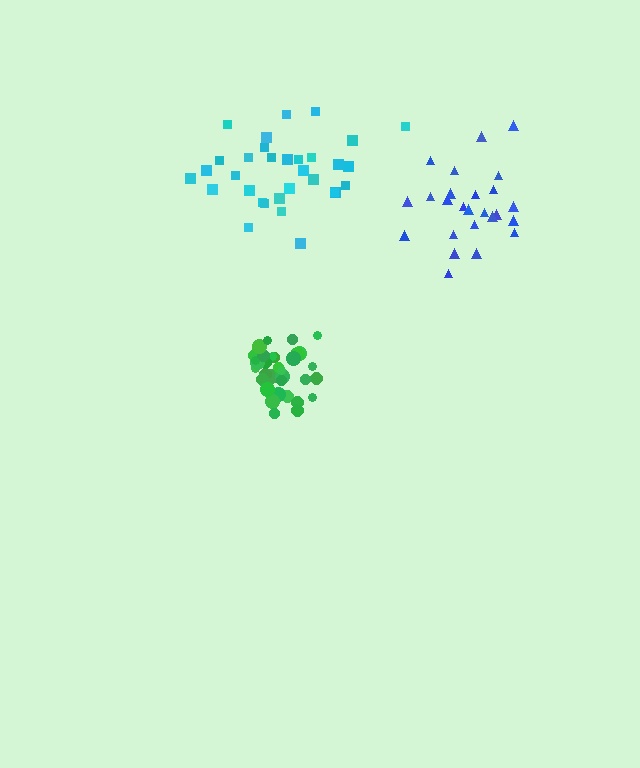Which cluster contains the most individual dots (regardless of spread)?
Green (35).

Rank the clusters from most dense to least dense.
green, blue, cyan.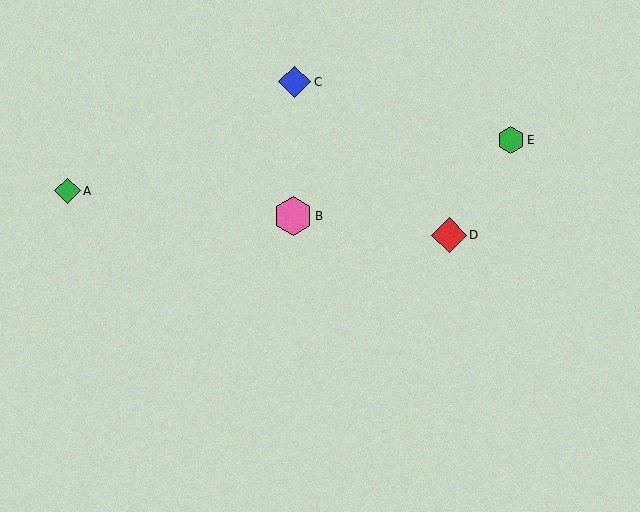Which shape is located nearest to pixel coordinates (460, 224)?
The red diamond (labeled D) at (449, 235) is nearest to that location.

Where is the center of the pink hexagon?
The center of the pink hexagon is at (293, 216).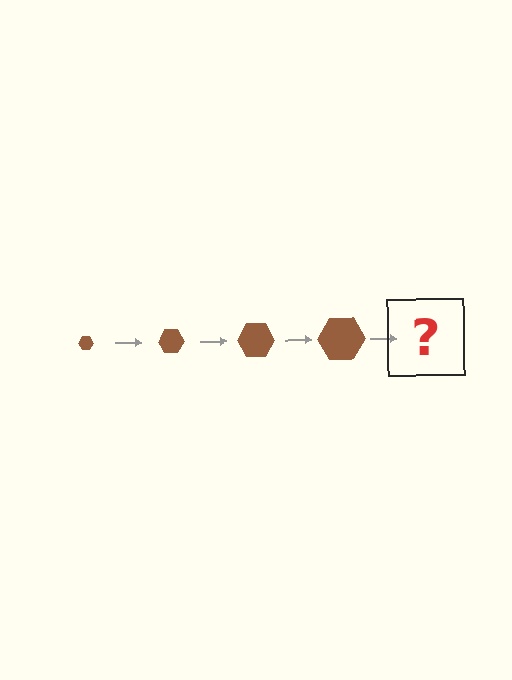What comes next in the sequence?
The next element should be a brown hexagon, larger than the previous one.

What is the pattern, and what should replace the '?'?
The pattern is that the hexagon gets progressively larger each step. The '?' should be a brown hexagon, larger than the previous one.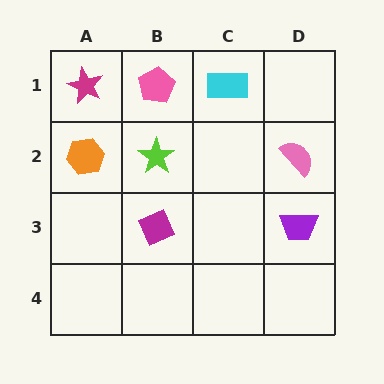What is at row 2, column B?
A lime star.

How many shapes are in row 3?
2 shapes.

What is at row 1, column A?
A magenta star.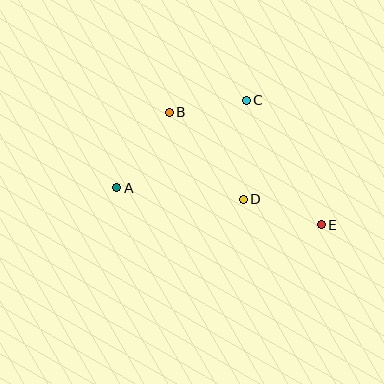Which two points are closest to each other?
Points B and C are closest to each other.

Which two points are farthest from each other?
Points A and E are farthest from each other.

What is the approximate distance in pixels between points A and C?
The distance between A and C is approximately 157 pixels.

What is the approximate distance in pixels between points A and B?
The distance between A and B is approximately 92 pixels.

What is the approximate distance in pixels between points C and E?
The distance between C and E is approximately 145 pixels.